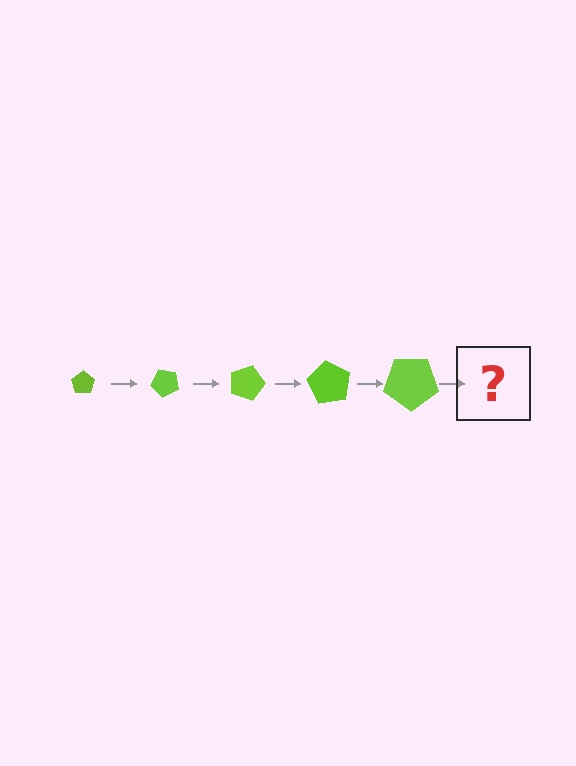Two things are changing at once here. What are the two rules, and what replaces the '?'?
The two rules are that the pentagon grows larger each step and it rotates 45 degrees each step. The '?' should be a pentagon, larger than the previous one and rotated 225 degrees from the start.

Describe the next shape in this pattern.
It should be a pentagon, larger than the previous one and rotated 225 degrees from the start.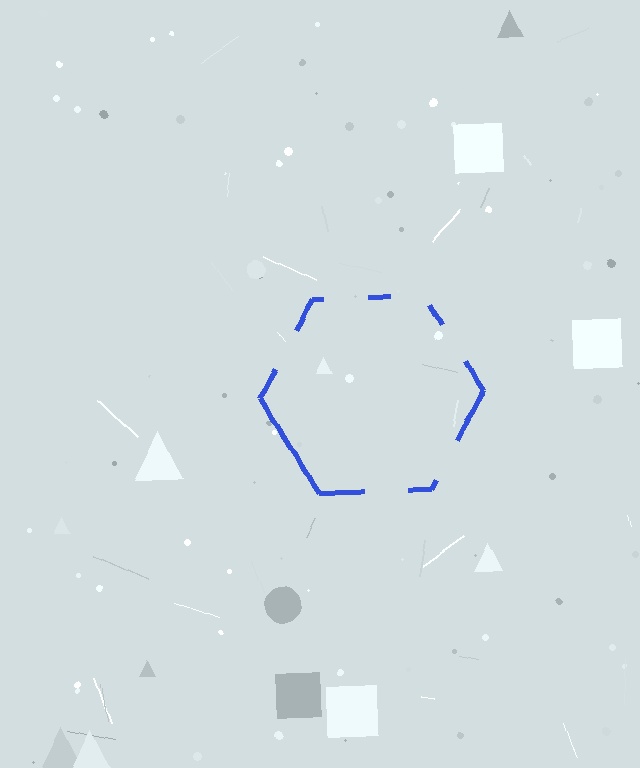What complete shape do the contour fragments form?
The contour fragments form a hexagon.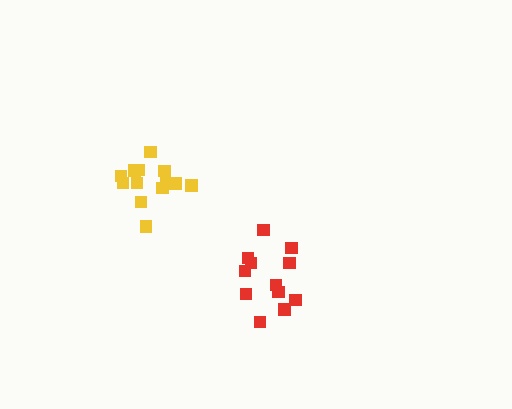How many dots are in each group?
Group 1: 13 dots, Group 2: 12 dots (25 total).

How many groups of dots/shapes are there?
There are 2 groups.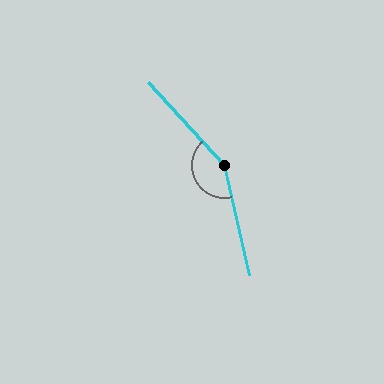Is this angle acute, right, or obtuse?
It is obtuse.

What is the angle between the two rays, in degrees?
Approximately 150 degrees.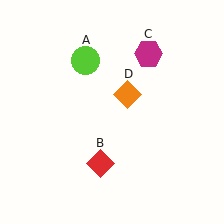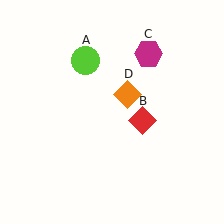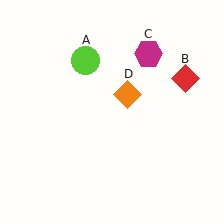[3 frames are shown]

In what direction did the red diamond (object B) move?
The red diamond (object B) moved up and to the right.